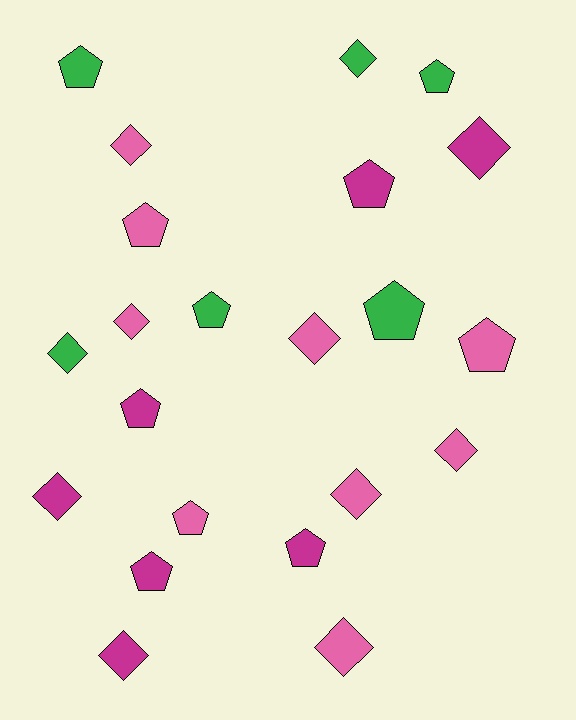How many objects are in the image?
There are 22 objects.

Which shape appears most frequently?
Pentagon, with 11 objects.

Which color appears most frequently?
Pink, with 9 objects.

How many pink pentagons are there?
There are 3 pink pentagons.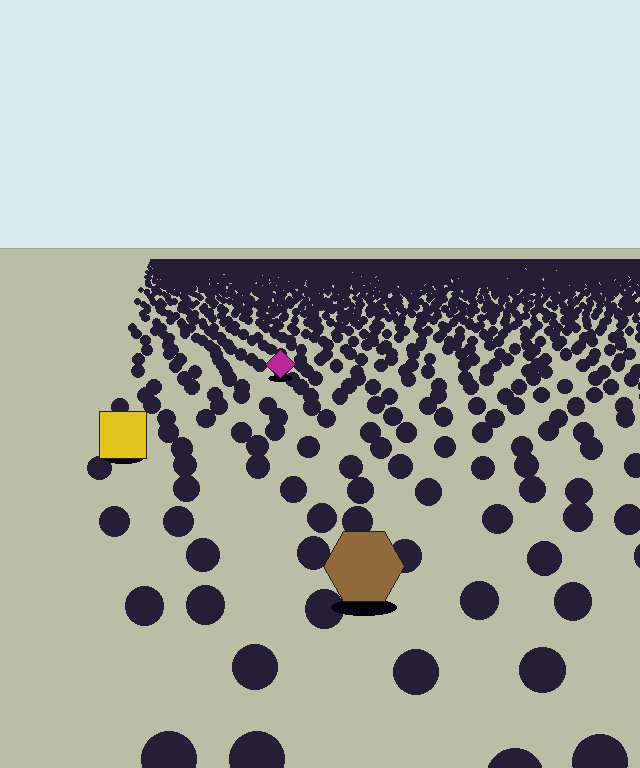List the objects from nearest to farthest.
From nearest to farthest: the brown hexagon, the yellow square, the magenta diamond.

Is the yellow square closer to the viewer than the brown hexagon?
No. The brown hexagon is closer — you can tell from the texture gradient: the ground texture is coarser near it.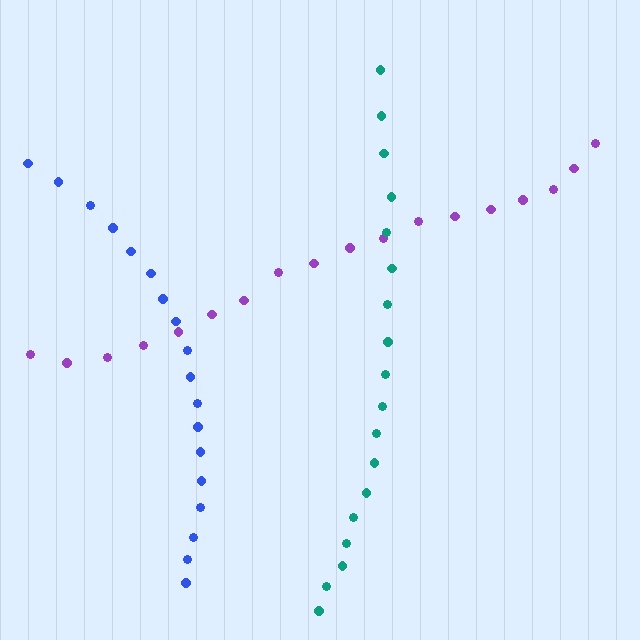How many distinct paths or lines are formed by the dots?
There are 3 distinct paths.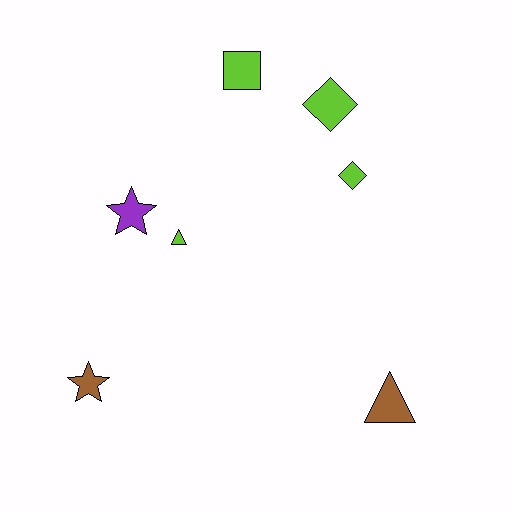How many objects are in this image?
There are 7 objects.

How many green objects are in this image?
There are no green objects.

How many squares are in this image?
There is 1 square.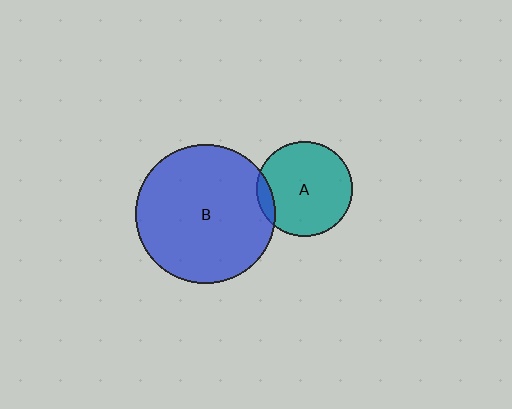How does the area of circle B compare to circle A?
Approximately 2.2 times.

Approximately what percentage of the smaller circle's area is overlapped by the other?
Approximately 10%.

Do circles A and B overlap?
Yes.